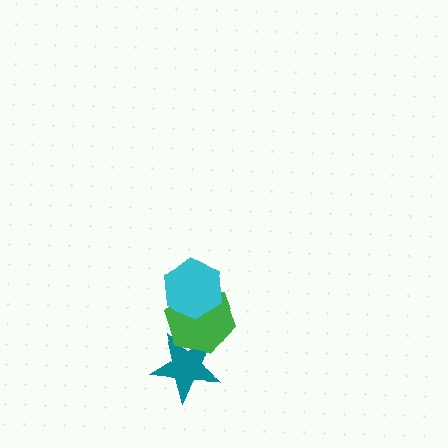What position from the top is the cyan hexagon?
The cyan hexagon is 1st from the top.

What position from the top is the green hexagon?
The green hexagon is 2nd from the top.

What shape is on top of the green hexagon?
The cyan hexagon is on top of the green hexagon.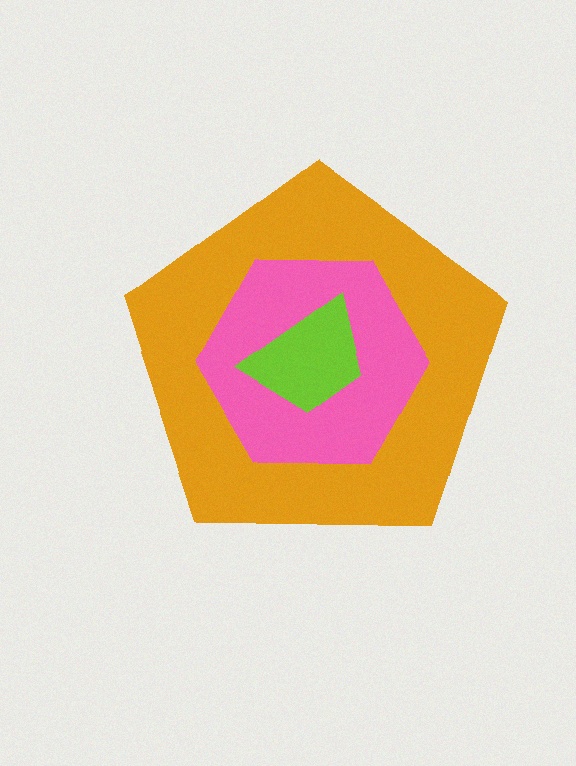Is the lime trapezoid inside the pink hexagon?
Yes.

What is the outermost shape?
The orange pentagon.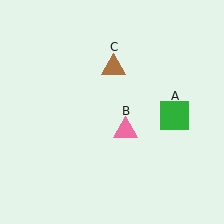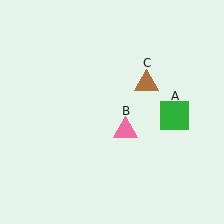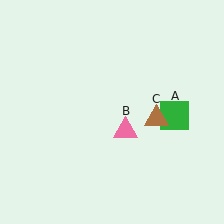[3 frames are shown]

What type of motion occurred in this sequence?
The brown triangle (object C) rotated clockwise around the center of the scene.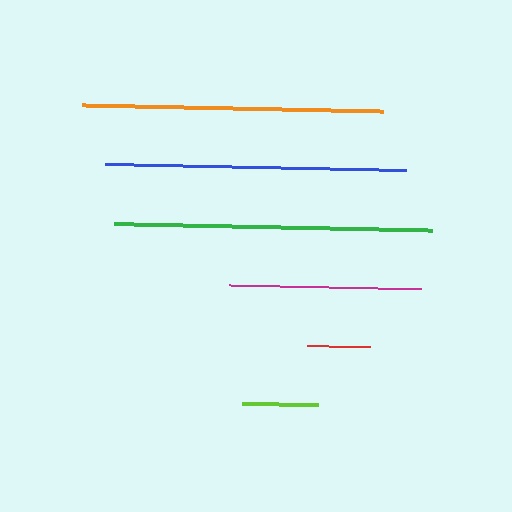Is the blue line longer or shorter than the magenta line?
The blue line is longer than the magenta line.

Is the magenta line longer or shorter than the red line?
The magenta line is longer than the red line.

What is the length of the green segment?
The green segment is approximately 319 pixels long.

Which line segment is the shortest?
The red line is the shortest at approximately 63 pixels.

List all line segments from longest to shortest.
From longest to shortest: green, blue, orange, magenta, lime, red.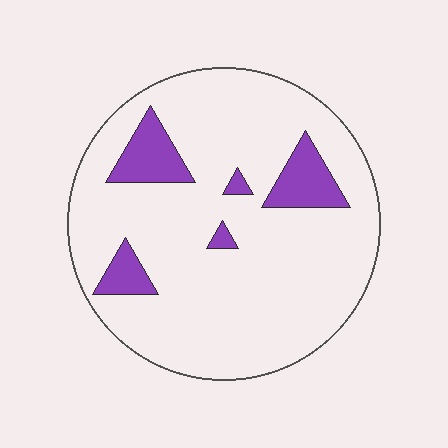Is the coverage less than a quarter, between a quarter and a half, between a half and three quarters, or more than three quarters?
Less than a quarter.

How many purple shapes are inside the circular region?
5.